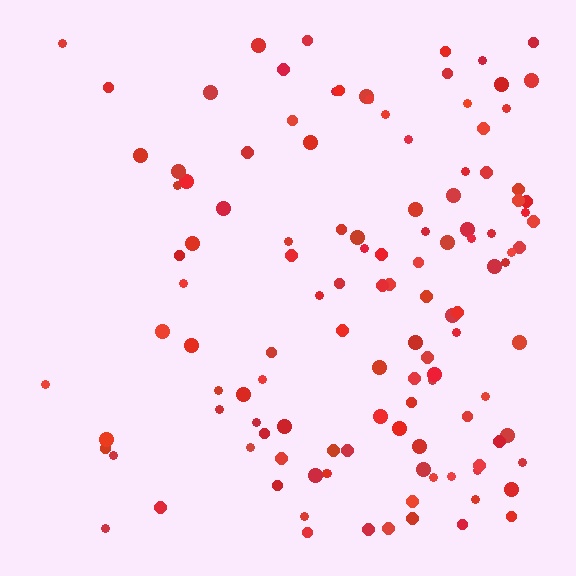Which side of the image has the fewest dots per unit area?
The left.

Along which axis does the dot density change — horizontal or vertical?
Horizontal.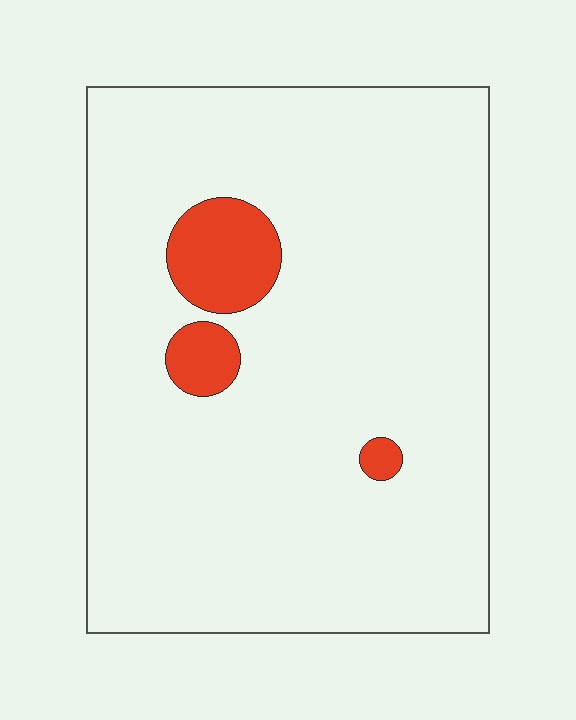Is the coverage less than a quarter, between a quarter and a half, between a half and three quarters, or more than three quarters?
Less than a quarter.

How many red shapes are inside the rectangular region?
3.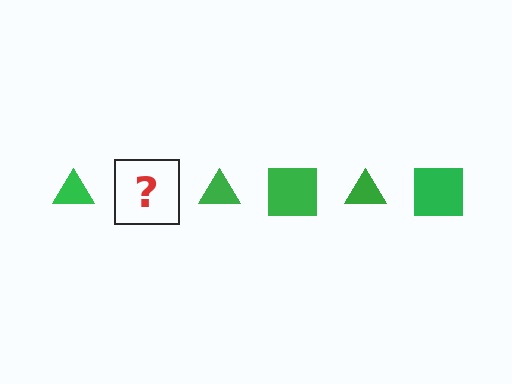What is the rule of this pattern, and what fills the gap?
The rule is that the pattern cycles through triangle, square shapes in green. The gap should be filled with a green square.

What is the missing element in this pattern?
The missing element is a green square.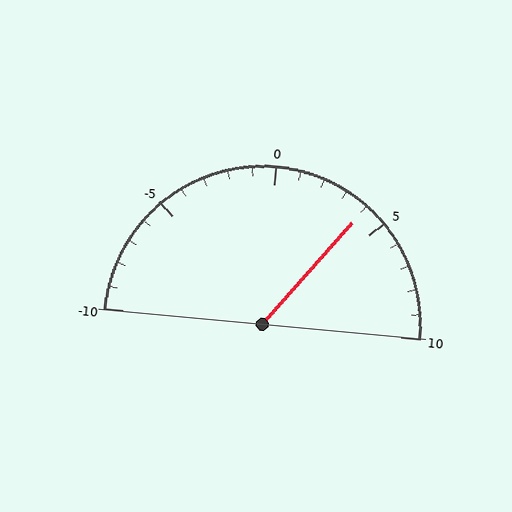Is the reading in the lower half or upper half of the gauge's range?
The reading is in the upper half of the range (-10 to 10).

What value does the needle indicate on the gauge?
The needle indicates approximately 4.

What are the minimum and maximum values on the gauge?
The gauge ranges from -10 to 10.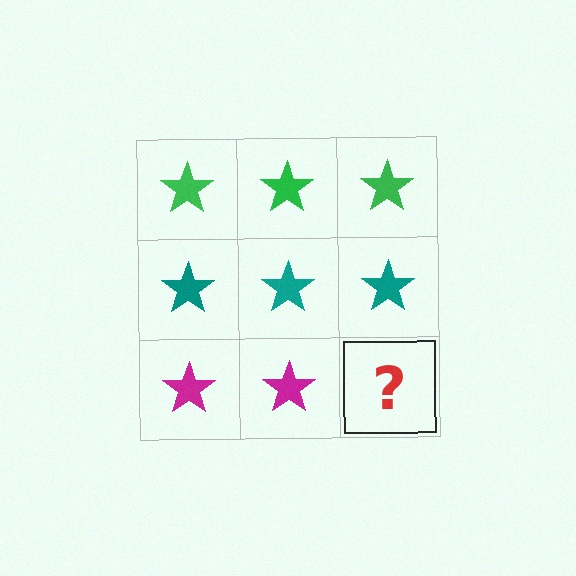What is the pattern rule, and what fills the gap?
The rule is that each row has a consistent color. The gap should be filled with a magenta star.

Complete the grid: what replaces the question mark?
The question mark should be replaced with a magenta star.